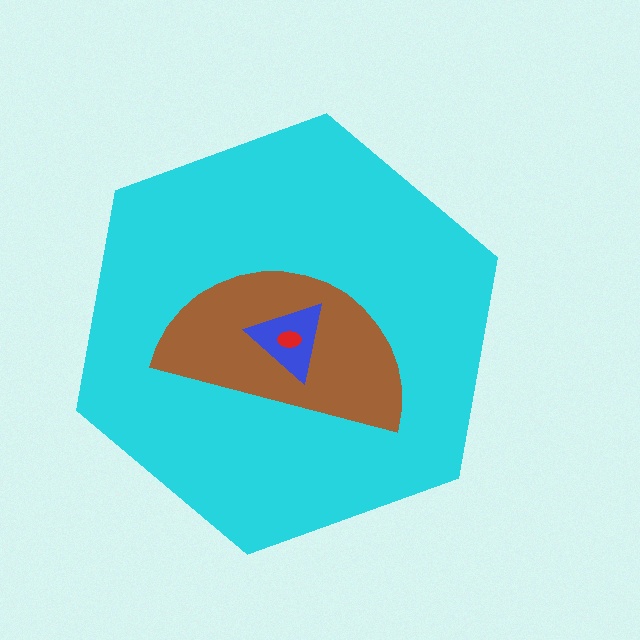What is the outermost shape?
The cyan hexagon.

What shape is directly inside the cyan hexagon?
The brown semicircle.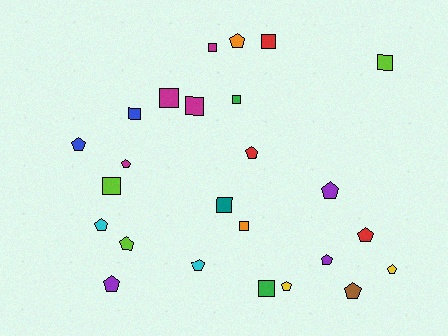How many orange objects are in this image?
There are 2 orange objects.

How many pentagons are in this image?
There are 14 pentagons.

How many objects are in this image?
There are 25 objects.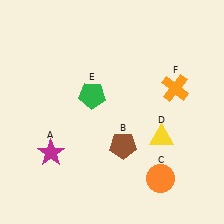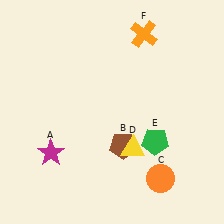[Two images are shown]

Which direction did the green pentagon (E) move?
The green pentagon (E) moved right.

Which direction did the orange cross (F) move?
The orange cross (F) moved up.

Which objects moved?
The objects that moved are: the yellow triangle (D), the green pentagon (E), the orange cross (F).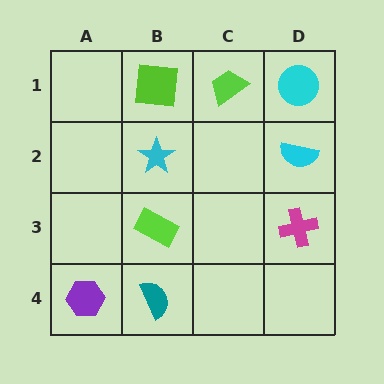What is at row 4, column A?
A purple hexagon.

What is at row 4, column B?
A teal semicircle.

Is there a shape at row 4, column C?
No, that cell is empty.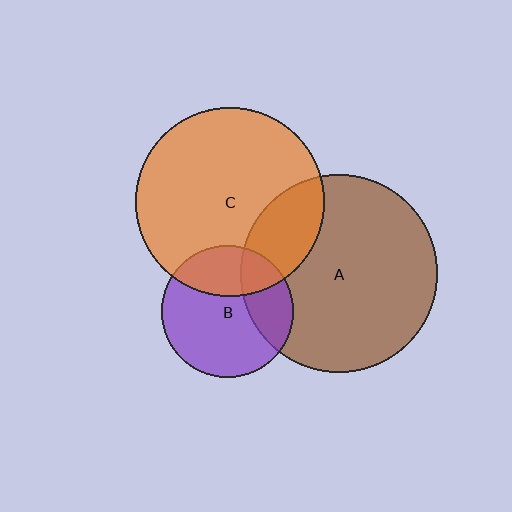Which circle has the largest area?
Circle A (brown).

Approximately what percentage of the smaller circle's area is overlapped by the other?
Approximately 20%.